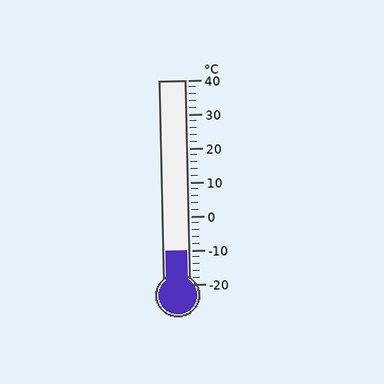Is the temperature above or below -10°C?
The temperature is at -10°C.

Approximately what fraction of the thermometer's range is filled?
The thermometer is filled to approximately 15% of its range.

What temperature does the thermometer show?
The thermometer shows approximately -10°C.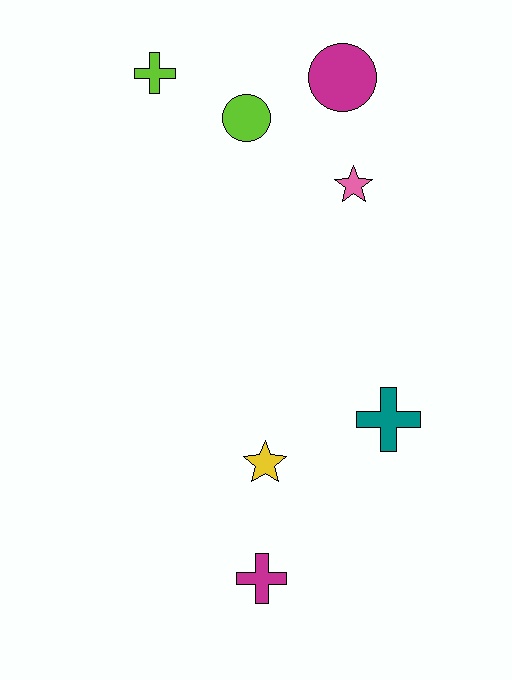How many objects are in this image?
There are 7 objects.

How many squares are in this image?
There are no squares.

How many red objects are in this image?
There are no red objects.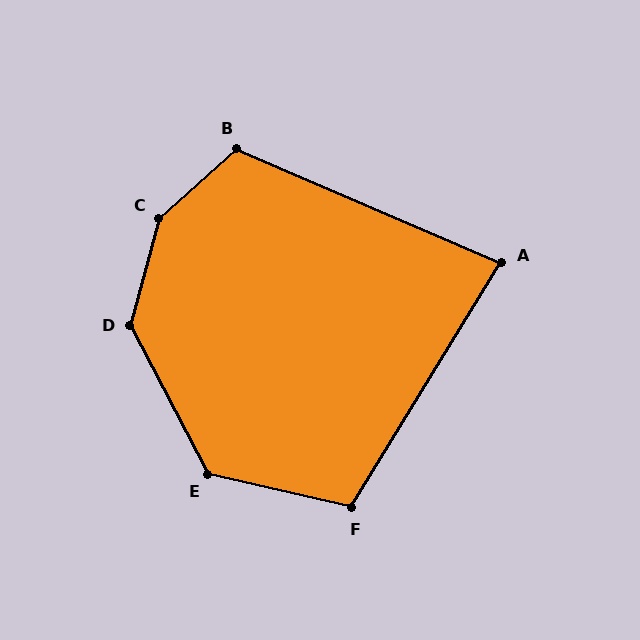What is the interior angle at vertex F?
Approximately 108 degrees (obtuse).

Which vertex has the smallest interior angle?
A, at approximately 82 degrees.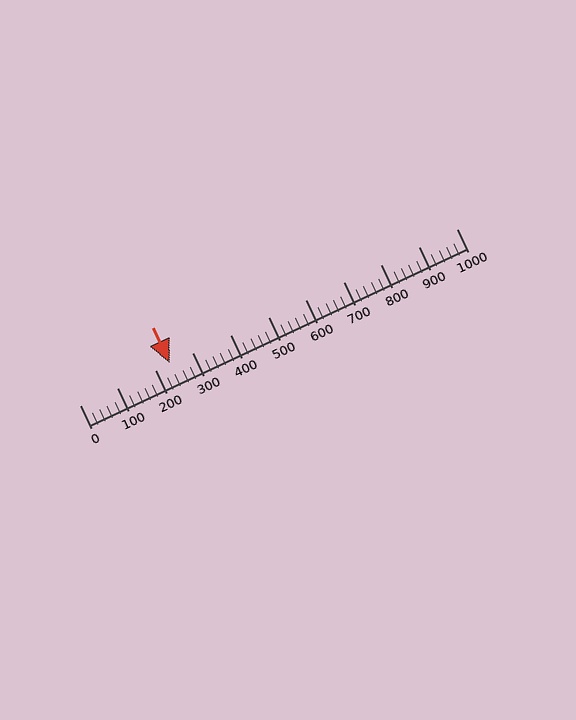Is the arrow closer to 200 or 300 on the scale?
The arrow is closer to 200.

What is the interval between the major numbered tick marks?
The major tick marks are spaced 100 units apart.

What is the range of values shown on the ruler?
The ruler shows values from 0 to 1000.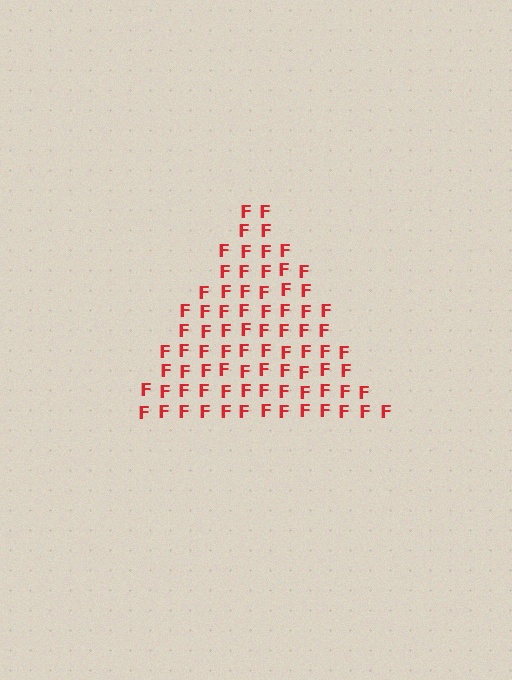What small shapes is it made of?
It is made of small letter F's.